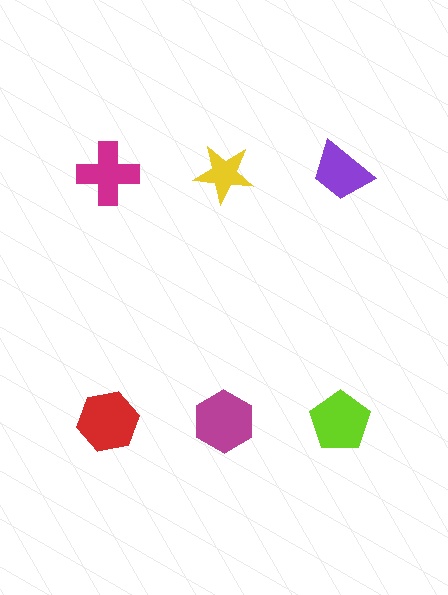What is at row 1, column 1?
A magenta cross.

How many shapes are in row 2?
3 shapes.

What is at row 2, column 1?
A red hexagon.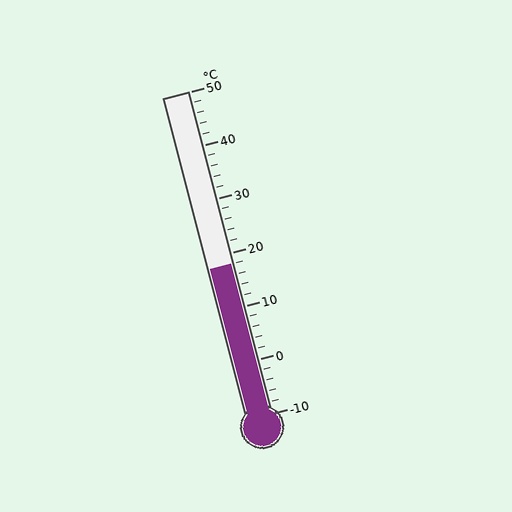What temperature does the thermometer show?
The thermometer shows approximately 18°C.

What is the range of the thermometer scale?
The thermometer scale ranges from -10°C to 50°C.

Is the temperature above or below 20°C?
The temperature is below 20°C.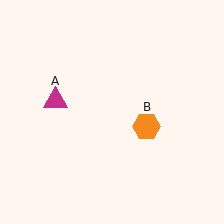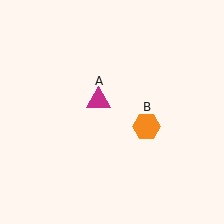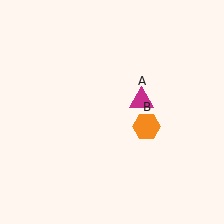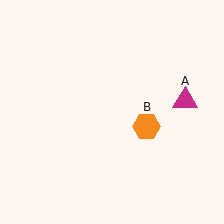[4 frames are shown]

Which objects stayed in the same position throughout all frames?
Orange hexagon (object B) remained stationary.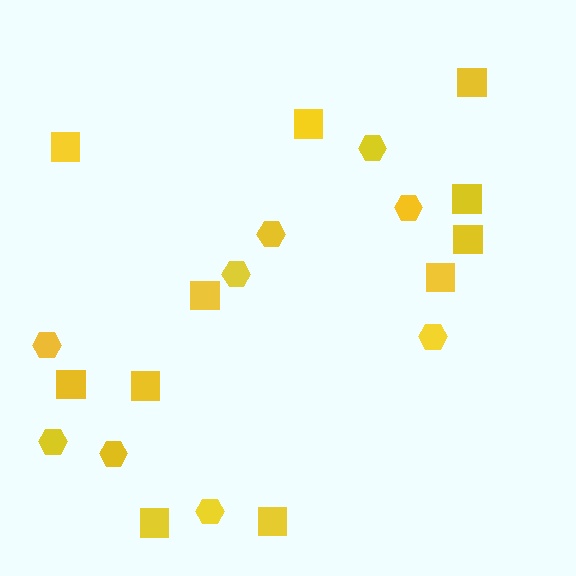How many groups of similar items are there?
There are 2 groups: one group of hexagons (9) and one group of squares (11).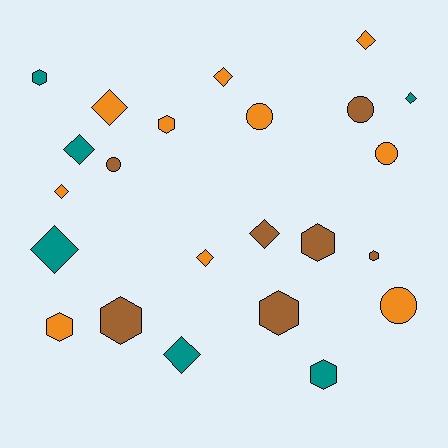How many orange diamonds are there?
There are 5 orange diamonds.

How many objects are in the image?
There are 23 objects.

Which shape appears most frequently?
Diamond, with 10 objects.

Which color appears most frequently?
Orange, with 10 objects.